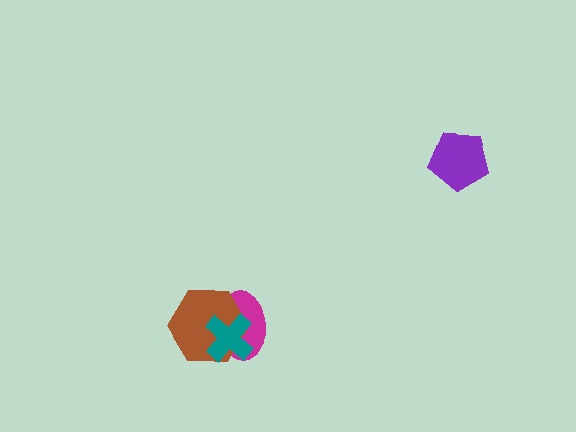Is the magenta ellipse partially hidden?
Yes, it is partially covered by another shape.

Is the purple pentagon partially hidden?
No, no other shape covers it.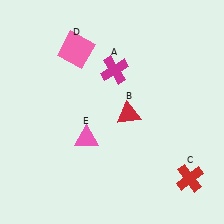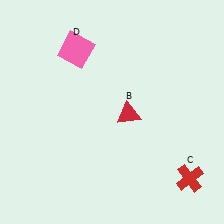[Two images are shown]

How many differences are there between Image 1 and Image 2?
There are 2 differences between the two images.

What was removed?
The pink triangle (E), the magenta cross (A) were removed in Image 2.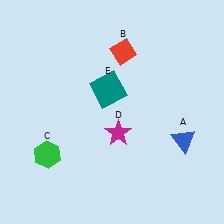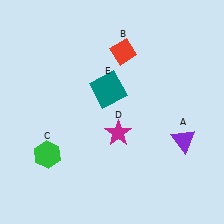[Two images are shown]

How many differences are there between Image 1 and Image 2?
There is 1 difference between the two images.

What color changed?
The triangle (A) changed from blue in Image 1 to purple in Image 2.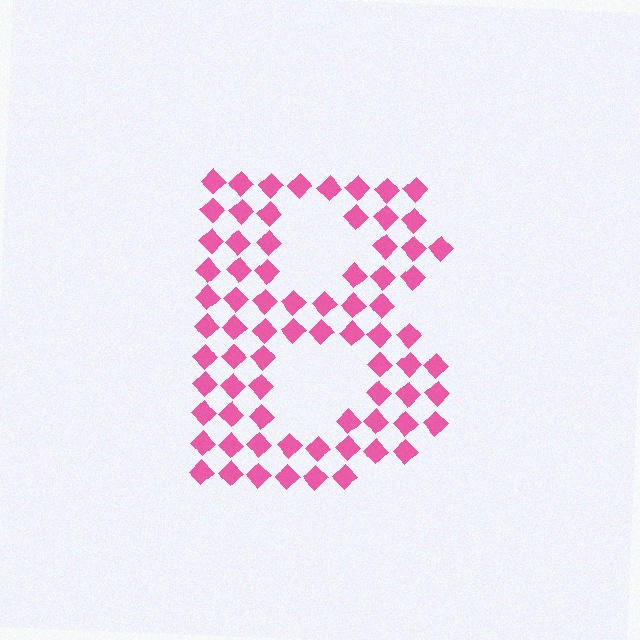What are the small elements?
The small elements are diamonds.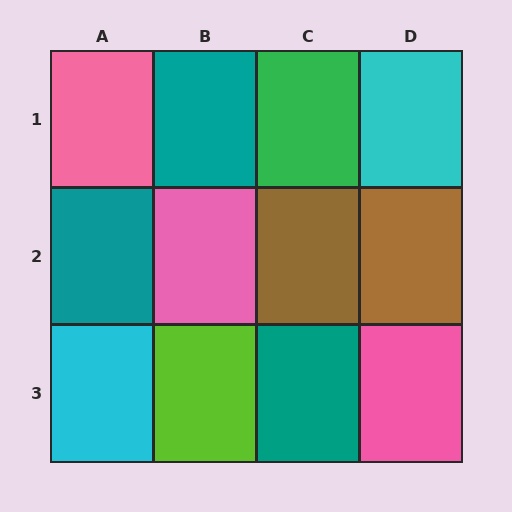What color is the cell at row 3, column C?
Teal.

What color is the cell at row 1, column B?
Teal.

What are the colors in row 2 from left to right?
Teal, pink, brown, brown.